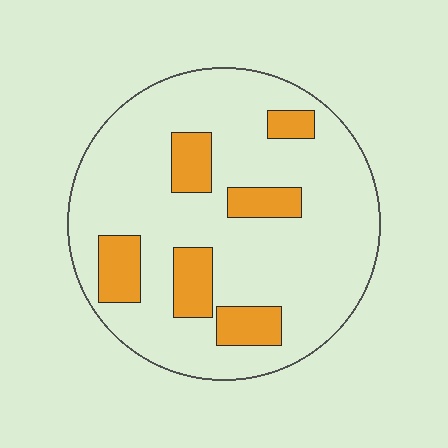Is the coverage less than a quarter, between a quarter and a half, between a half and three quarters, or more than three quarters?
Less than a quarter.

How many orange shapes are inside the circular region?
6.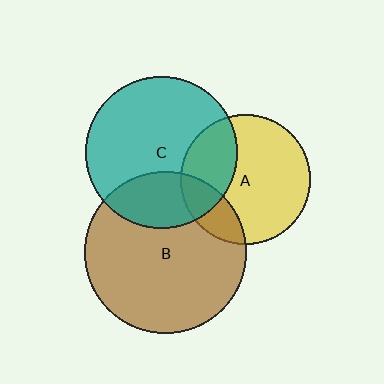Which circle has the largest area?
Circle B (brown).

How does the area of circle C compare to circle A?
Approximately 1.4 times.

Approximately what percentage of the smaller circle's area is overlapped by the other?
Approximately 30%.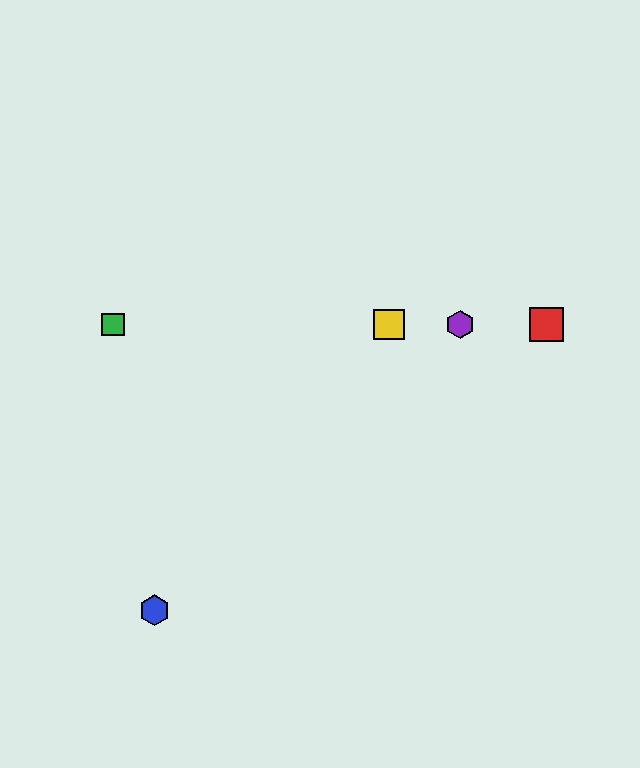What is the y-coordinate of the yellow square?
The yellow square is at y≈324.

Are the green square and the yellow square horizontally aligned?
Yes, both are at y≈324.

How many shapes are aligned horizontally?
4 shapes (the red square, the green square, the yellow square, the purple hexagon) are aligned horizontally.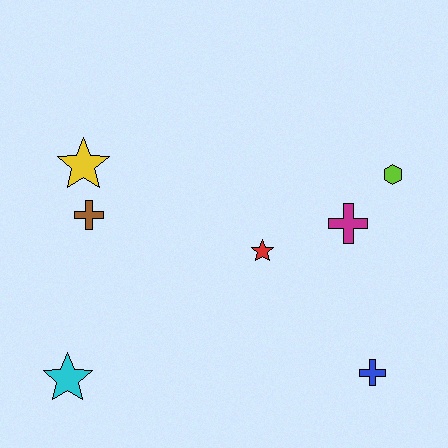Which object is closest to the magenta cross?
The lime hexagon is closest to the magenta cross.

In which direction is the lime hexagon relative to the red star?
The lime hexagon is to the right of the red star.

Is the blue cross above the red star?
No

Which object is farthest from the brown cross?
The blue cross is farthest from the brown cross.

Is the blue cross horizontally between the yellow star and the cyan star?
No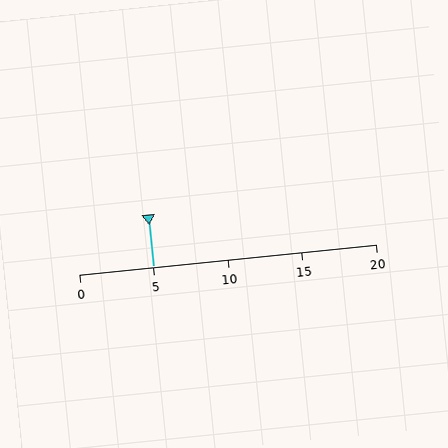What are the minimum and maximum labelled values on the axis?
The axis runs from 0 to 20.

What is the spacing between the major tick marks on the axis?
The major ticks are spaced 5 apart.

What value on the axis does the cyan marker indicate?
The marker indicates approximately 5.